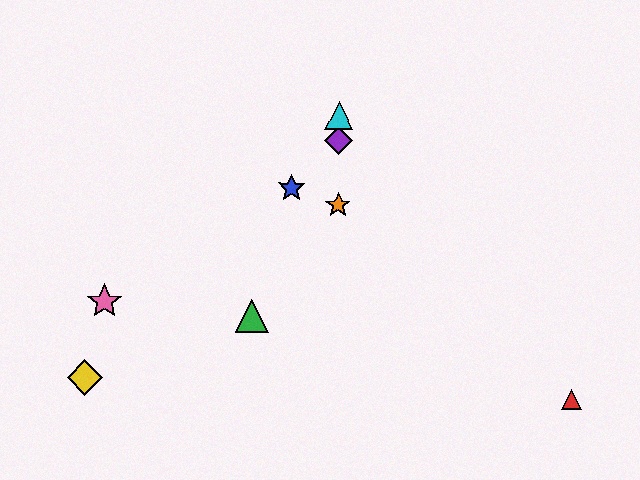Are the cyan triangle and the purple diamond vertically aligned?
Yes, both are at x≈339.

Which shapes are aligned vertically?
The purple diamond, the orange star, the cyan triangle are aligned vertically.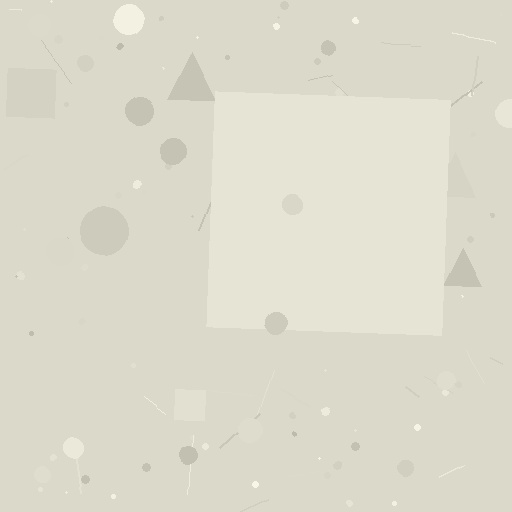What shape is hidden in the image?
A square is hidden in the image.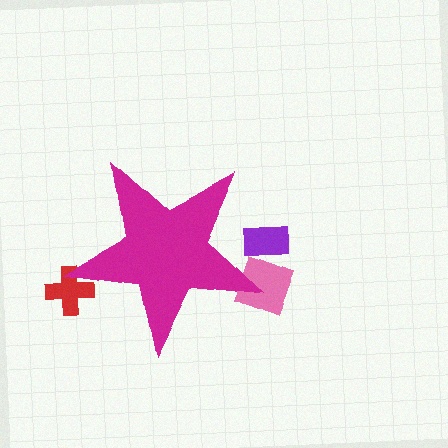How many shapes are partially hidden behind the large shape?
3 shapes are partially hidden.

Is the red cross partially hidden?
Yes, the red cross is partially hidden behind the magenta star.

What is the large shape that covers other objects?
A magenta star.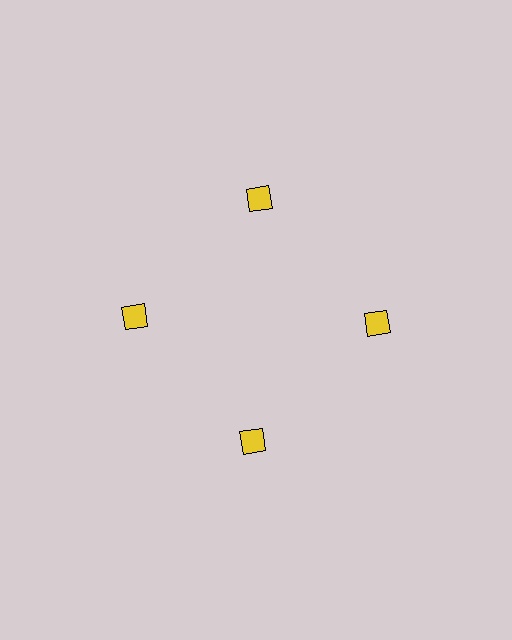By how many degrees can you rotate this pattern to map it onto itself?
The pattern maps onto itself every 90 degrees of rotation.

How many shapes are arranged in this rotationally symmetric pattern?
There are 4 shapes, arranged in 4 groups of 1.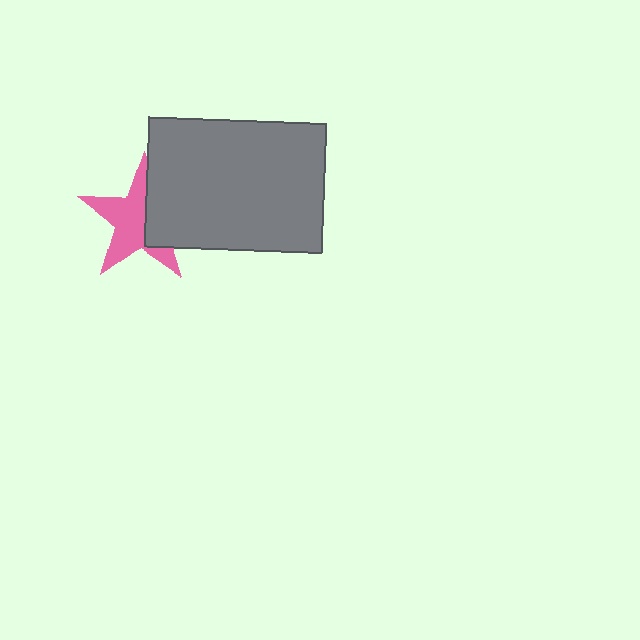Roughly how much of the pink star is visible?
About half of it is visible (roughly 64%).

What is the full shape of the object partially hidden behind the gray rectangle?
The partially hidden object is a pink star.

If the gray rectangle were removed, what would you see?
You would see the complete pink star.